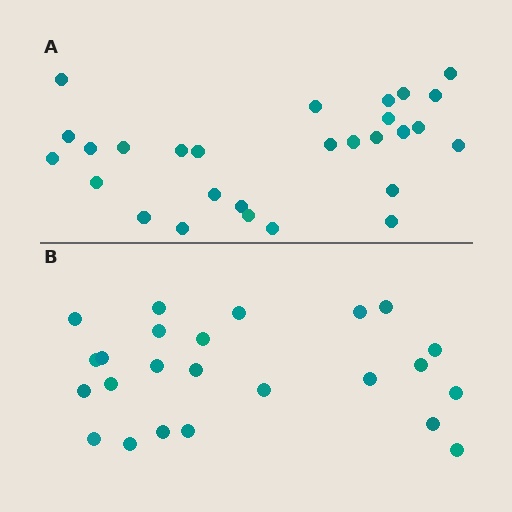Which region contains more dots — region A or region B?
Region A (the top region) has more dots.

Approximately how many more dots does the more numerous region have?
Region A has about 4 more dots than region B.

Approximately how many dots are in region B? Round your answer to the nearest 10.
About 20 dots. (The exact count is 24, which rounds to 20.)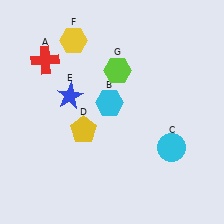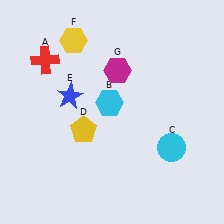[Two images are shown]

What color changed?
The hexagon (G) changed from lime in Image 1 to magenta in Image 2.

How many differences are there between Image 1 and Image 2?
There is 1 difference between the two images.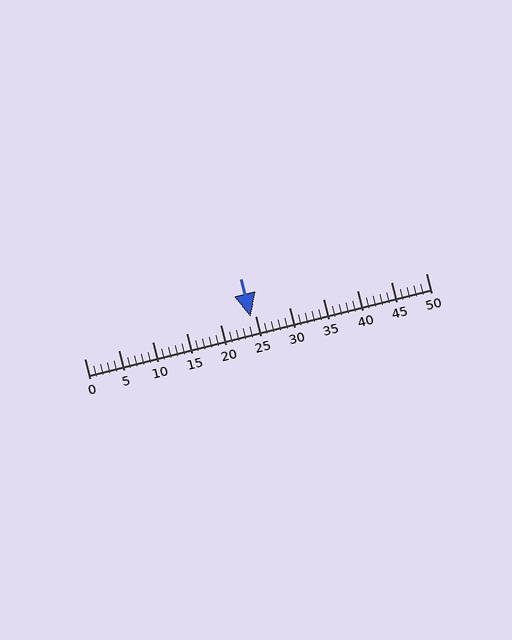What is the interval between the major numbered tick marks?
The major tick marks are spaced 5 units apart.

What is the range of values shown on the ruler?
The ruler shows values from 0 to 50.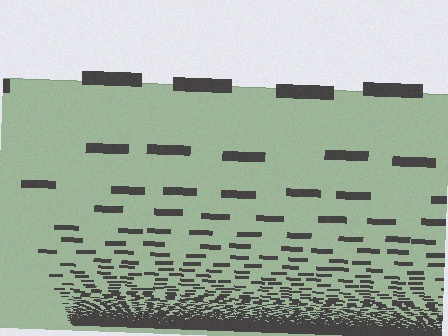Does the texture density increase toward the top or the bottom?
Density increases toward the bottom.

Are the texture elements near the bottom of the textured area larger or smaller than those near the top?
Smaller. The gradient is inverted — elements near the bottom are smaller and denser.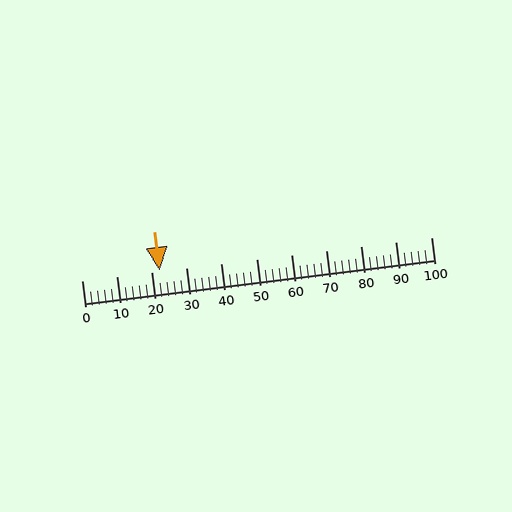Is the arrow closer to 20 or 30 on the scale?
The arrow is closer to 20.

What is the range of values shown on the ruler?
The ruler shows values from 0 to 100.